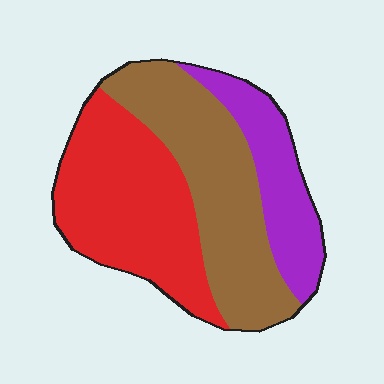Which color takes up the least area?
Purple, at roughly 20%.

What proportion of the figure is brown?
Brown covers around 40% of the figure.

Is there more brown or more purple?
Brown.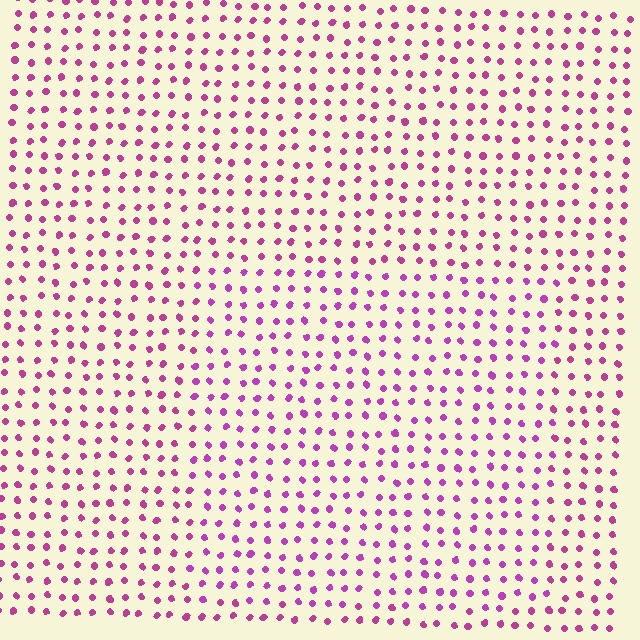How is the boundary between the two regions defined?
The boundary is defined purely by a slight shift in hue (about 18 degrees). Spacing, size, and orientation are identical on both sides.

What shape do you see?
I see a rectangle.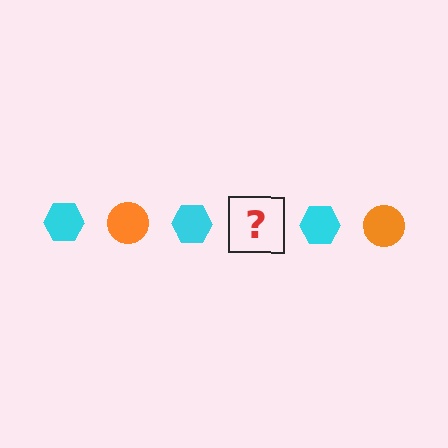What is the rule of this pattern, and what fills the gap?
The rule is that the pattern alternates between cyan hexagon and orange circle. The gap should be filled with an orange circle.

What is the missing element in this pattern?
The missing element is an orange circle.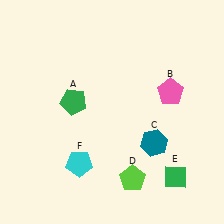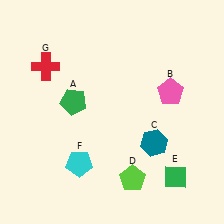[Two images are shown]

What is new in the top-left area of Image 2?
A red cross (G) was added in the top-left area of Image 2.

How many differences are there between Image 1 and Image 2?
There is 1 difference between the two images.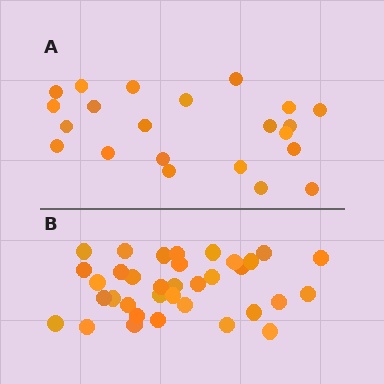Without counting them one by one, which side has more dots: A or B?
Region B (the bottom region) has more dots.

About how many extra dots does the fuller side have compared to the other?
Region B has approximately 15 more dots than region A.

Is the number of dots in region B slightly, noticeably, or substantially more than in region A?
Region B has substantially more. The ratio is roughly 1.6 to 1.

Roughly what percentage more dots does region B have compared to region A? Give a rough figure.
About 60% more.